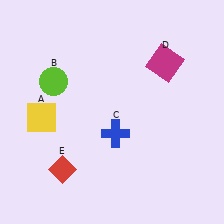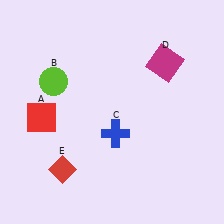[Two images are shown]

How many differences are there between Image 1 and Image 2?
There is 1 difference between the two images.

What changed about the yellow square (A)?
In Image 1, A is yellow. In Image 2, it changed to red.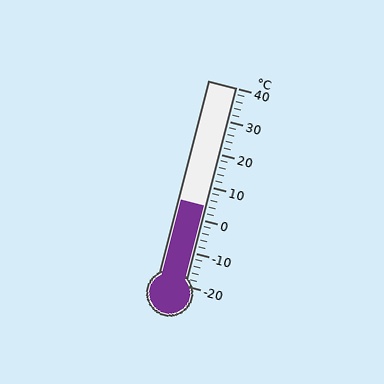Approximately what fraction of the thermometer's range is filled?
The thermometer is filled to approximately 40% of its range.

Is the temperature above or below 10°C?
The temperature is below 10°C.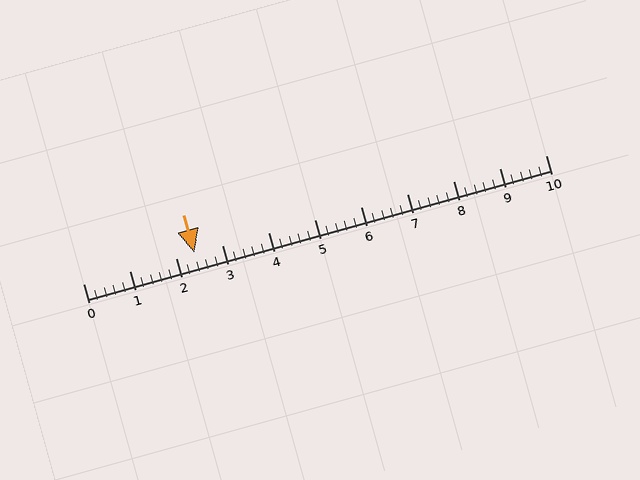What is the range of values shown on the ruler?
The ruler shows values from 0 to 10.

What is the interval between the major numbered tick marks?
The major tick marks are spaced 1 units apart.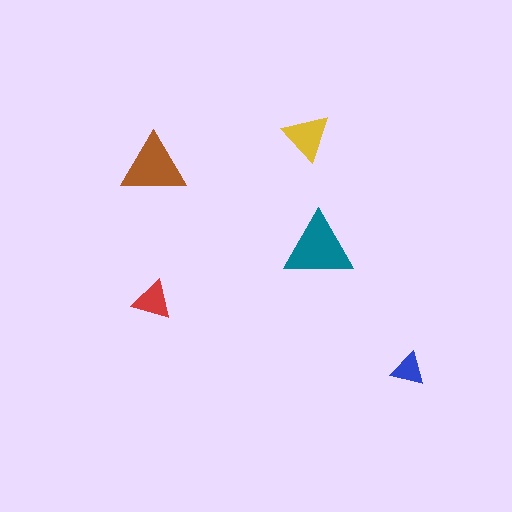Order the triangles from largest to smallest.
the teal one, the brown one, the yellow one, the red one, the blue one.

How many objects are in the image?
There are 5 objects in the image.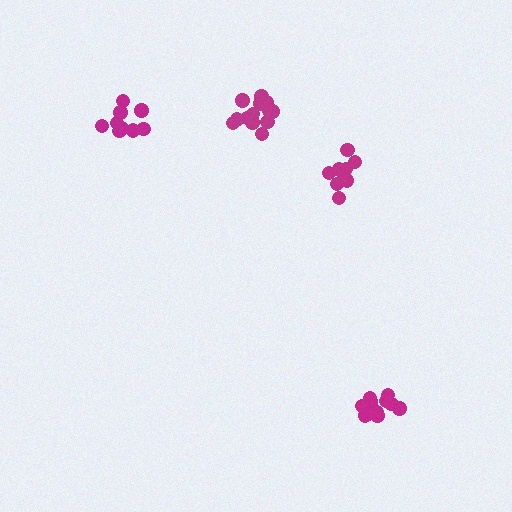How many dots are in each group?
Group 1: 9 dots, Group 2: 9 dots, Group 3: 14 dots, Group 4: 14 dots (46 total).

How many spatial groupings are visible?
There are 4 spatial groupings.